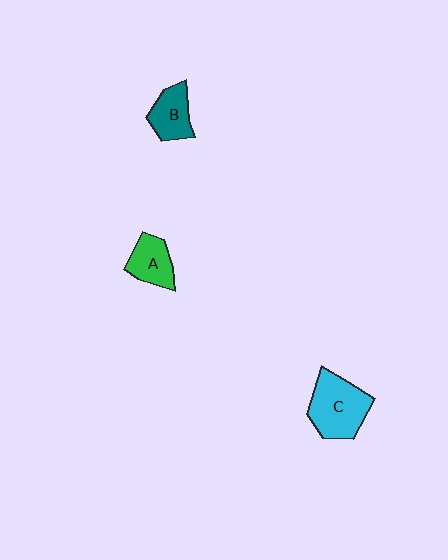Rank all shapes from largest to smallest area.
From largest to smallest: C (cyan), B (teal), A (green).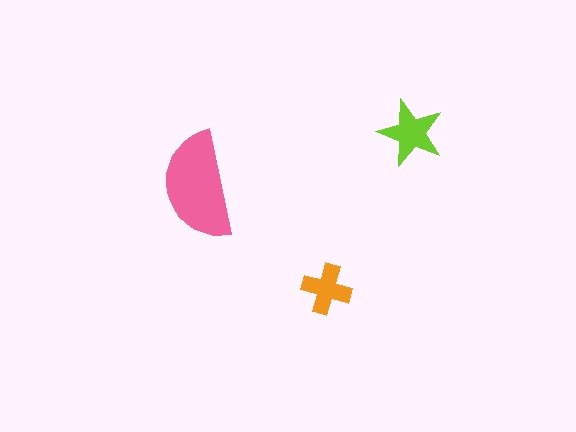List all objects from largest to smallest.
The pink semicircle, the lime star, the orange cross.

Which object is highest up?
The lime star is topmost.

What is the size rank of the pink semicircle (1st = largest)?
1st.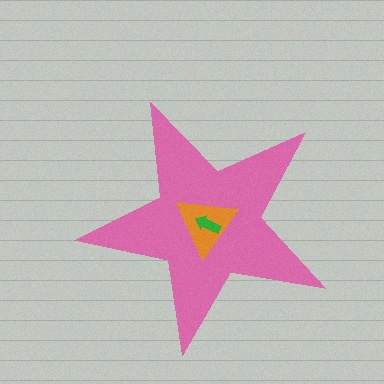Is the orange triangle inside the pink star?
Yes.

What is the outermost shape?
The pink star.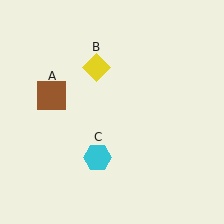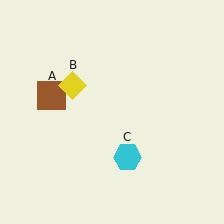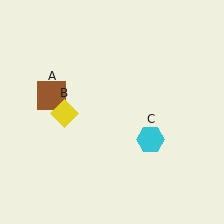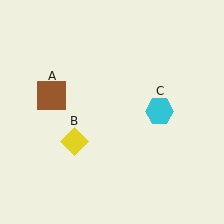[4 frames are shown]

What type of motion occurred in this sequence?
The yellow diamond (object B), cyan hexagon (object C) rotated counterclockwise around the center of the scene.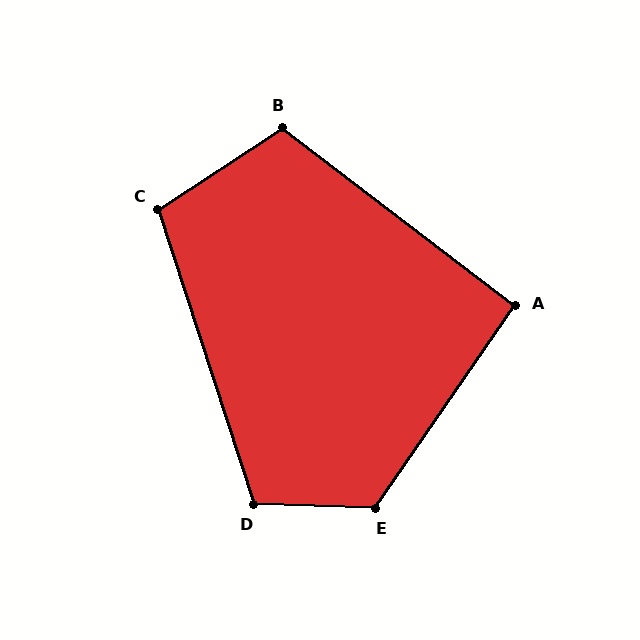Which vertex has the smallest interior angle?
A, at approximately 93 degrees.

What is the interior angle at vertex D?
Approximately 110 degrees (obtuse).